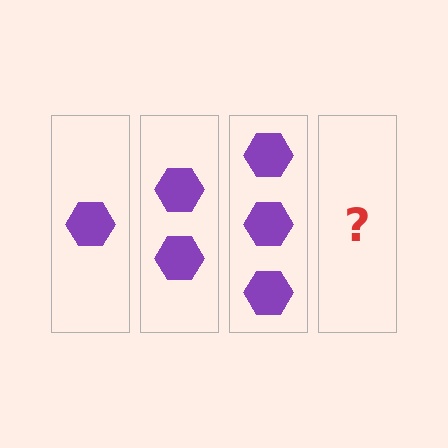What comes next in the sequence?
The next element should be 4 hexagons.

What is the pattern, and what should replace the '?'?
The pattern is that each step adds one more hexagon. The '?' should be 4 hexagons.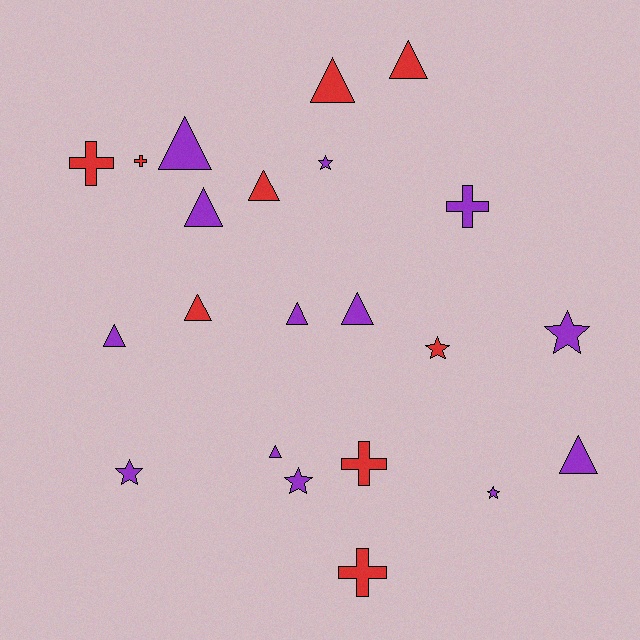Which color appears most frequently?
Purple, with 13 objects.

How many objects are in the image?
There are 22 objects.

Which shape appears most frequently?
Triangle, with 11 objects.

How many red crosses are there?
There are 4 red crosses.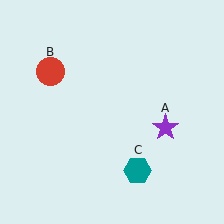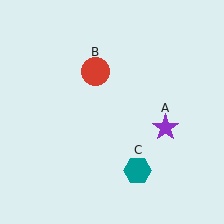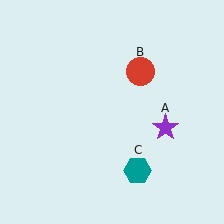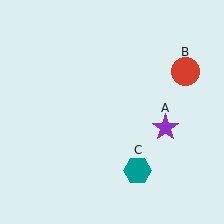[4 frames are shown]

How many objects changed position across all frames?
1 object changed position: red circle (object B).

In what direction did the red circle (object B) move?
The red circle (object B) moved right.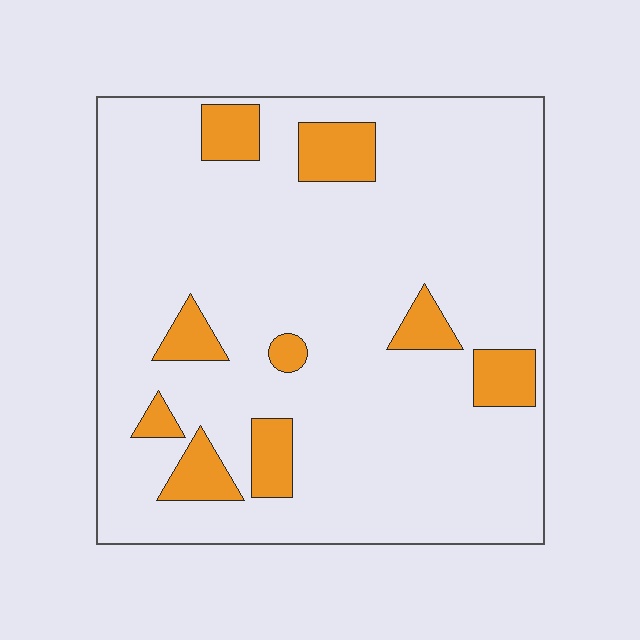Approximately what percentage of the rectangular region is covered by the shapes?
Approximately 15%.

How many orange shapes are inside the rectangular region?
9.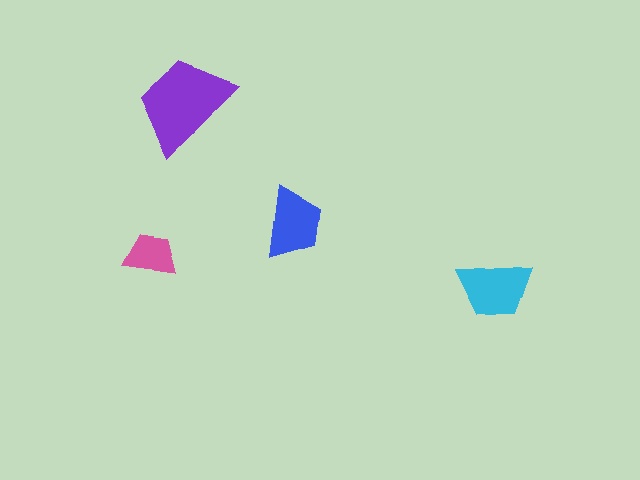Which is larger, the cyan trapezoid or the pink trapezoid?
The cyan one.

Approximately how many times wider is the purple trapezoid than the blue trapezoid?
About 1.5 times wider.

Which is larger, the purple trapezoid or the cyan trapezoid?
The purple one.